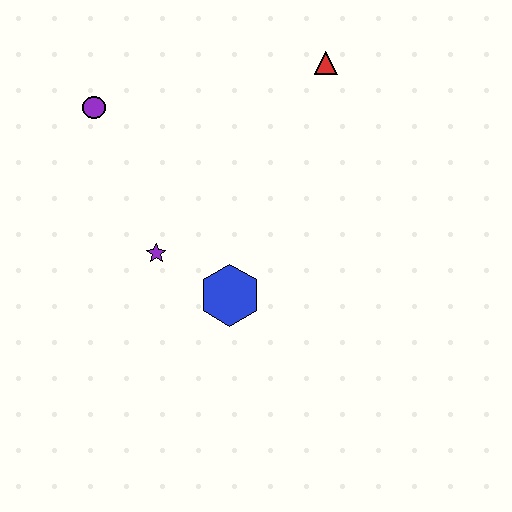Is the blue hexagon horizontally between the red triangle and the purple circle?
Yes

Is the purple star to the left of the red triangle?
Yes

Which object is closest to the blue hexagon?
The purple star is closest to the blue hexagon.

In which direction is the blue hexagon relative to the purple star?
The blue hexagon is to the right of the purple star.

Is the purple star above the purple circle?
No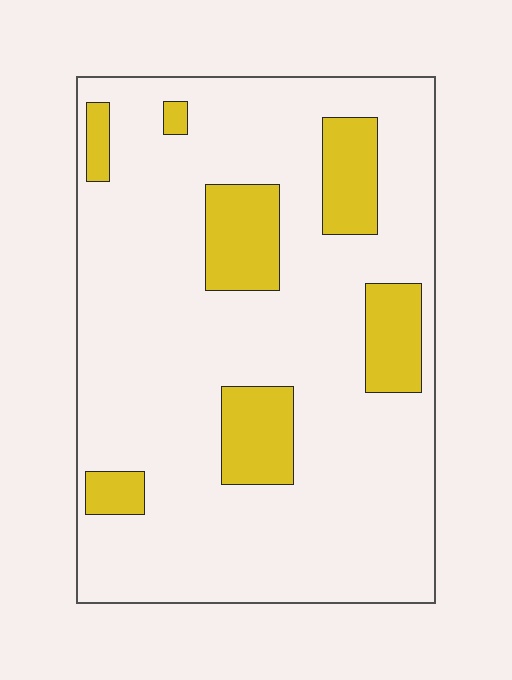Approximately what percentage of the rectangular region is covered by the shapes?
Approximately 20%.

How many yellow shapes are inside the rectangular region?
7.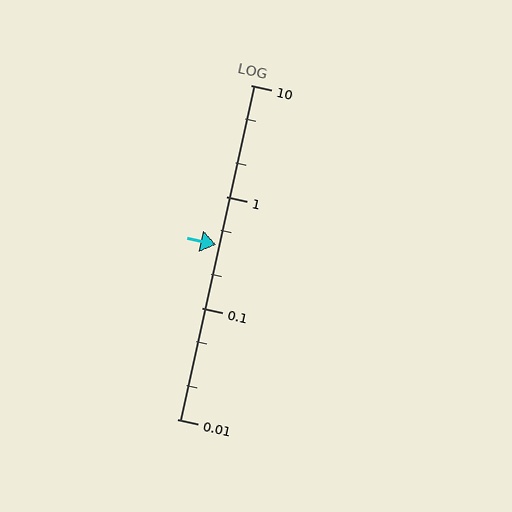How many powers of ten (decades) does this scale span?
The scale spans 3 decades, from 0.01 to 10.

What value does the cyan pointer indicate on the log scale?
The pointer indicates approximately 0.37.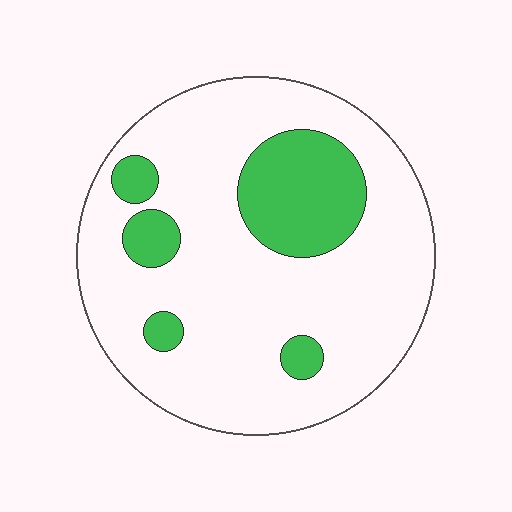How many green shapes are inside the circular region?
5.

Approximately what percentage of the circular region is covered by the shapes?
Approximately 20%.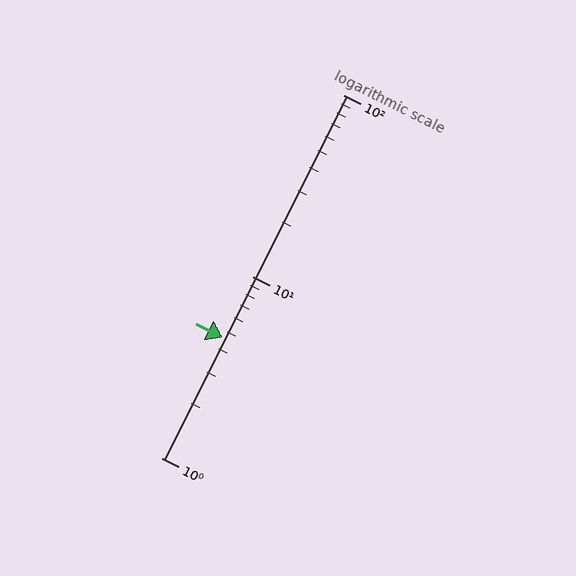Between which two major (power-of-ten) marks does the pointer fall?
The pointer is between 1 and 10.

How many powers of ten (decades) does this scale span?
The scale spans 2 decades, from 1 to 100.